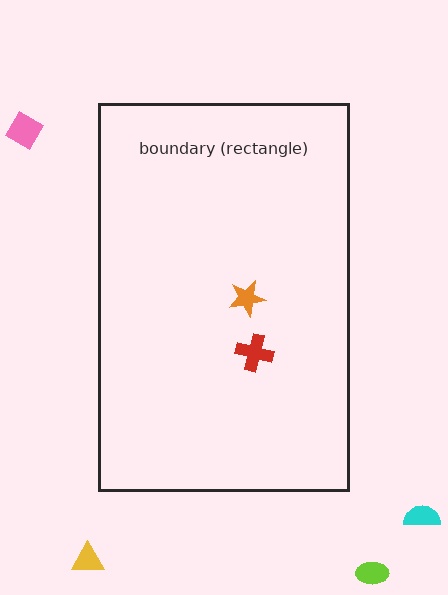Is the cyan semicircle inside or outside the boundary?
Outside.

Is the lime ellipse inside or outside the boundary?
Outside.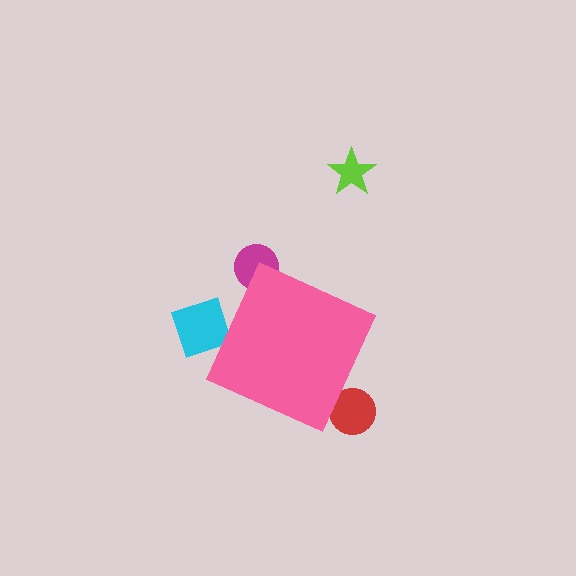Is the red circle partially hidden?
Yes, the red circle is partially hidden behind the pink diamond.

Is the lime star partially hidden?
No, the lime star is fully visible.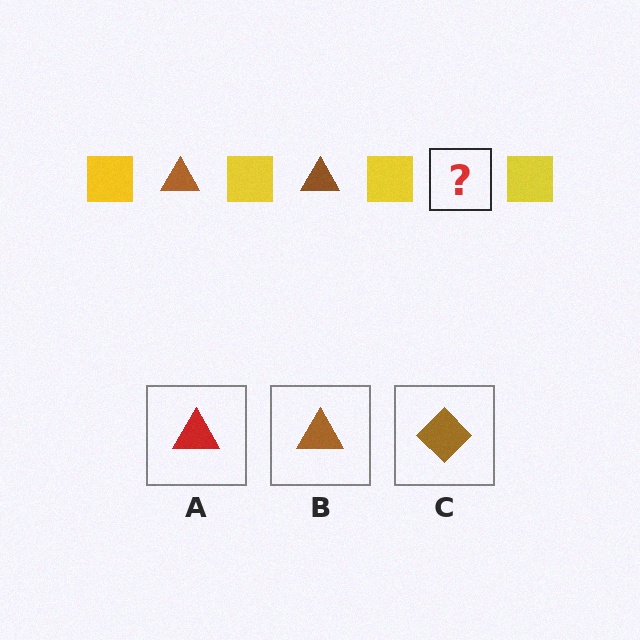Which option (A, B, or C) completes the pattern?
B.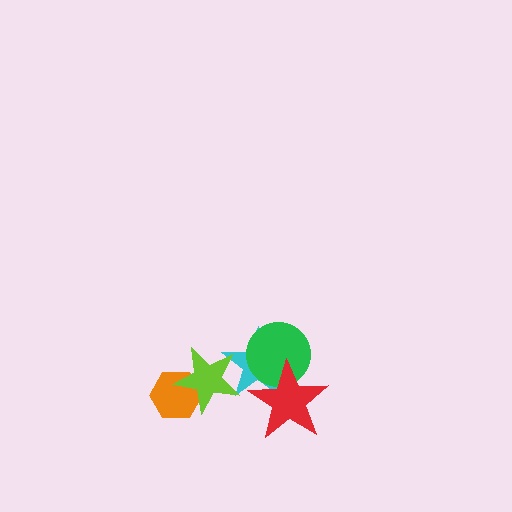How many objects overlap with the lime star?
2 objects overlap with the lime star.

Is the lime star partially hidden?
No, no other shape covers it.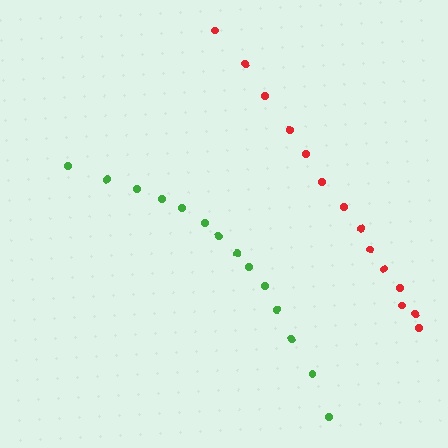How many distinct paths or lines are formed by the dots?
There are 2 distinct paths.